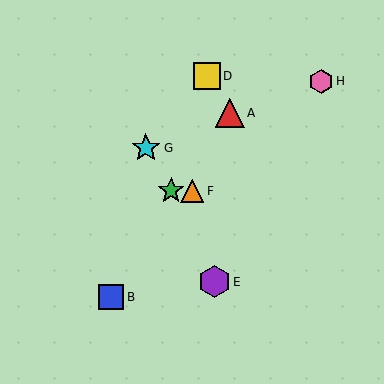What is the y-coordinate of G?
Object G is at y≈148.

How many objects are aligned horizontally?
2 objects (C, F) are aligned horizontally.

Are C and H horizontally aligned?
No, C is at y≈191 and H is at y≈81.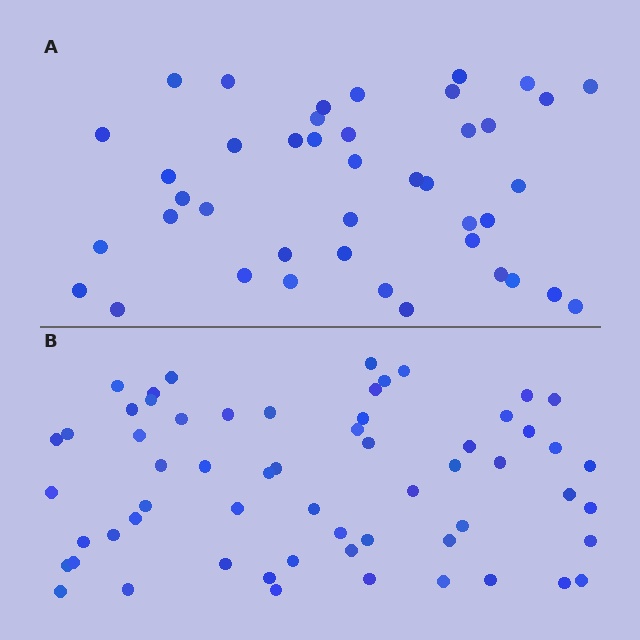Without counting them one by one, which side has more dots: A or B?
Region B (the bottom region) has more dots.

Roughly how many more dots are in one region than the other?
Region B has approximately 20 more dots than region A.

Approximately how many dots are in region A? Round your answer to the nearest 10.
About 40 dots. (The exact count is 42, which rounds to 40.)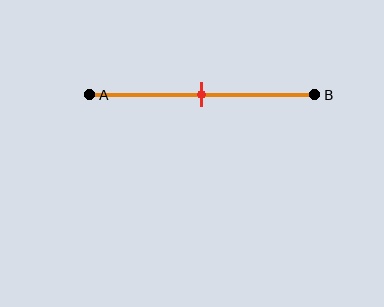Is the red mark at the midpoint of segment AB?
Yes, the mark is approximately at the midpoint.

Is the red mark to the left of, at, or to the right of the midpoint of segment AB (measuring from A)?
The red mark is approximately at the midpoint of segment AB.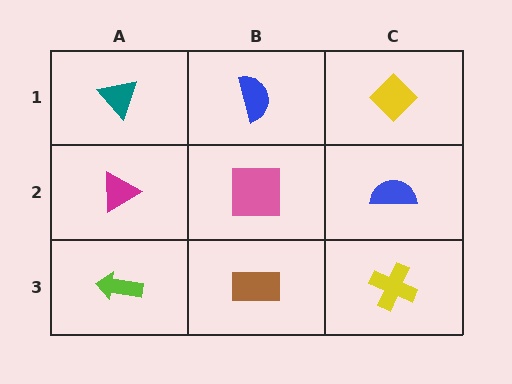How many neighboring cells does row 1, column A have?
2.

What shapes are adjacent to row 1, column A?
A magenta triangle (row 2, column A), a blue semicircle (row 1, column B).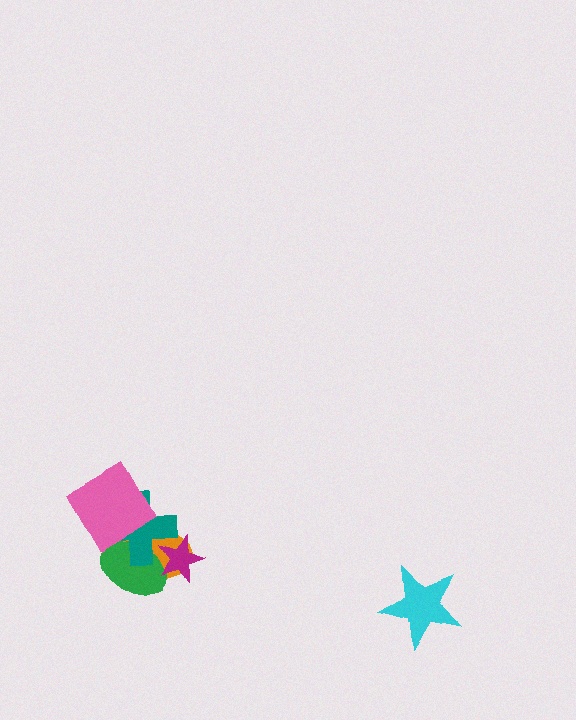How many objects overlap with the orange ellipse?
4 objects overlap with the orange ellipse.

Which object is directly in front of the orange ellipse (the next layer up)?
The green ellipse is directly in front of the orange ellipse.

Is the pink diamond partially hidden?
No, no other shape covers it.